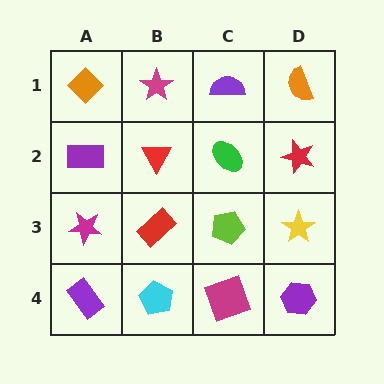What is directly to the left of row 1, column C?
A magenta star.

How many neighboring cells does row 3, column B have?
4.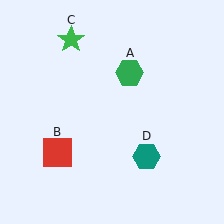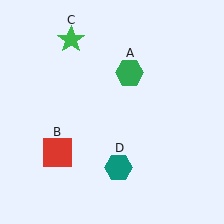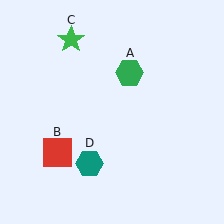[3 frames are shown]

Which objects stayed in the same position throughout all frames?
Green hexagon (object A) and red square (object B) and green star (object C) remained stationary.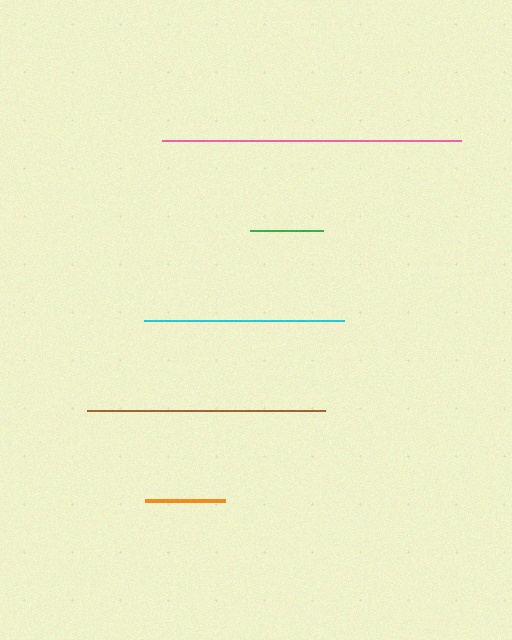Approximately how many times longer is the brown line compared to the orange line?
The brown line is approximately 3.0 times the length of the orange line.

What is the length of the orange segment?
The orange segment is approximately 79 pixels long.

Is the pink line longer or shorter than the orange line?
The pink line is longer than the orange line.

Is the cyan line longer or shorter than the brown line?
The brown line is longer than the cyan line.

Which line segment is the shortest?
The green line is the shortest at approximately 74 pixels.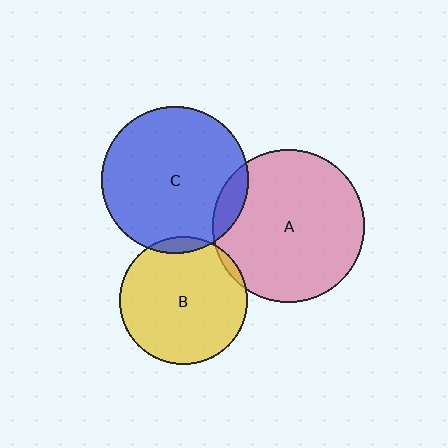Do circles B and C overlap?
Yes.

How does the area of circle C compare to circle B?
Approximately 1.3 times.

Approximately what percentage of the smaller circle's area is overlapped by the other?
Approximately 5%.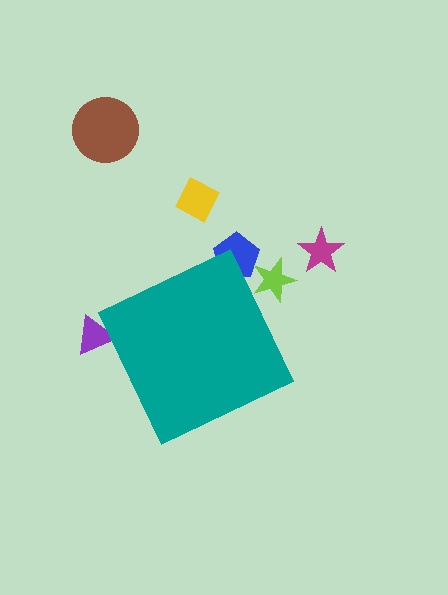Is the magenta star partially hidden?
No, the magenta star is fully visible.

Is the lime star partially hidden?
Yes, the lime star is partially hidden behind the teal diamond.